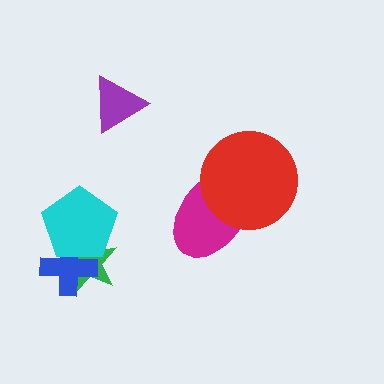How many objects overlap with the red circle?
1 object overlaps with the red circle.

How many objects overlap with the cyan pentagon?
2 objects overlap with the cyan pentagon.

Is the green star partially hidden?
Yes, it is partially covered by another shape.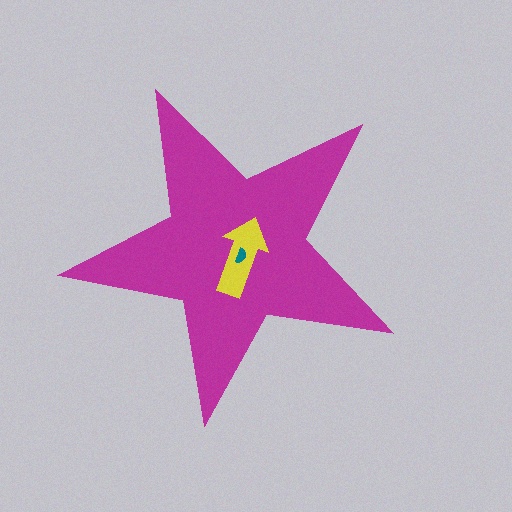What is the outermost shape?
The magenta star.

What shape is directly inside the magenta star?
The yellow arrow.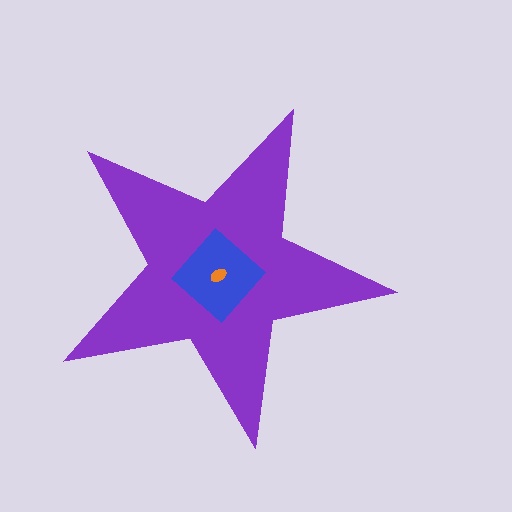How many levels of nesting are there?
3.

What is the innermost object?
The orange ellipse.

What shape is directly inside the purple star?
The blue diamond.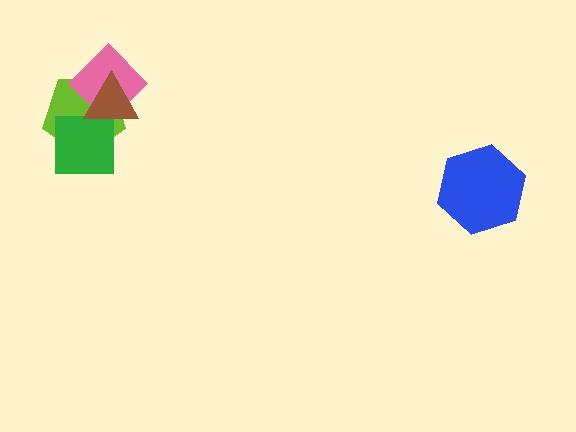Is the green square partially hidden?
Yes, it is partially covered by another shape.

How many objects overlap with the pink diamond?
2 objects overlap with the pink diamond.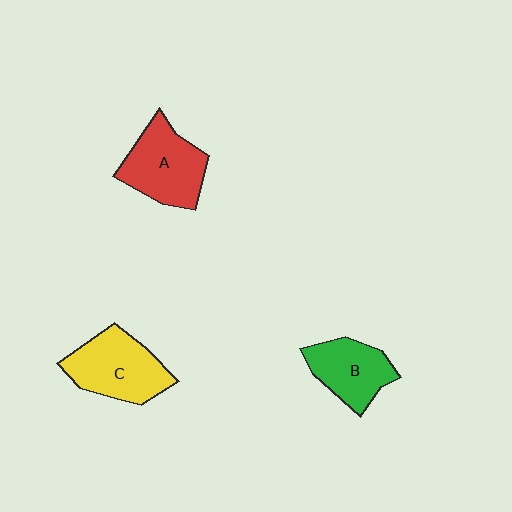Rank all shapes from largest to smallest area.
From largest to smallest: C (yellow), A (red), B (green).